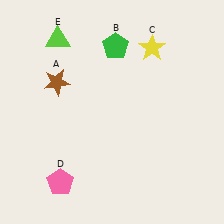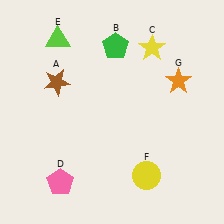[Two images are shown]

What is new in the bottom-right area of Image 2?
A yellow circle (F) was added in the bottom-right area of Image 2.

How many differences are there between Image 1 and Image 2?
There are 2 differences between the two images.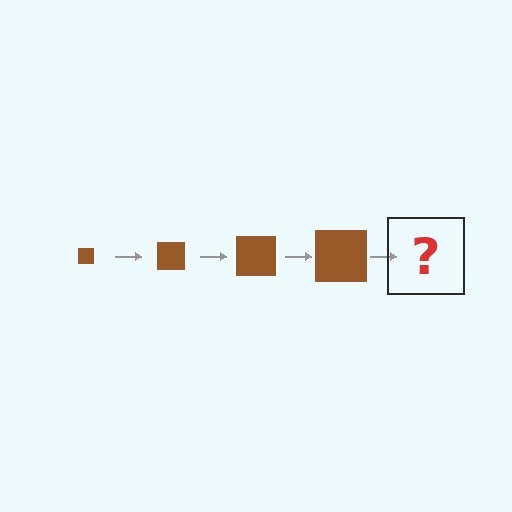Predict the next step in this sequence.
The next step is a brown square, larger than the previous one.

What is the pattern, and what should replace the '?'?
The pattern is that the square gets progressively larger each step. The '?' should be a brown square, larger than the previous one.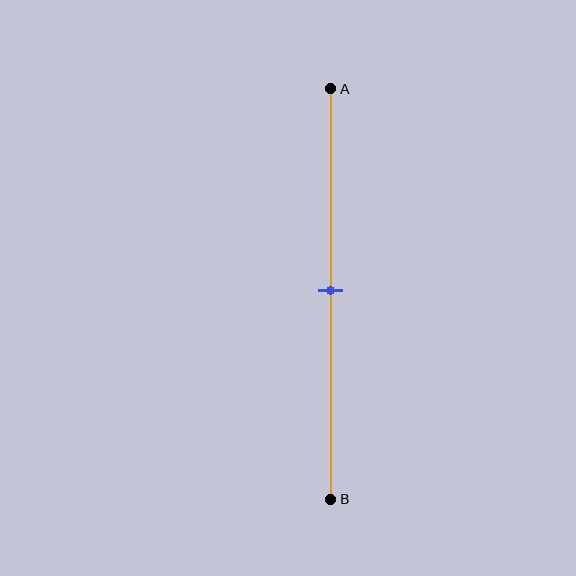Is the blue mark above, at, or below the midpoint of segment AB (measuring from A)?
The blue mark is approximately at the midpoint of segment AB.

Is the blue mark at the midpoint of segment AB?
Yes, the mark is approximately at the midpoint.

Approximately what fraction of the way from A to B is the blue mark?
The blue mark is approximately 50% of the way from A to B.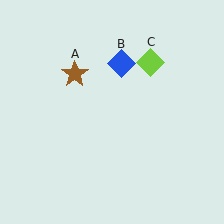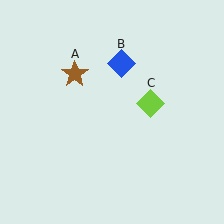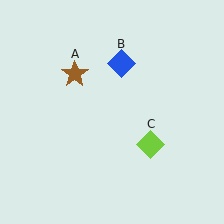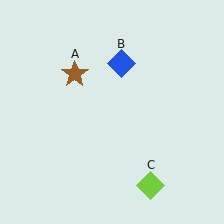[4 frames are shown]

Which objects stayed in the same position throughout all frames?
Brown star (object A) and blue diamond (object B) remained stationary.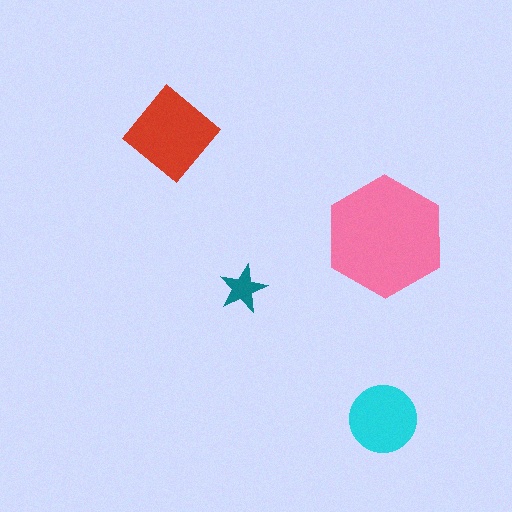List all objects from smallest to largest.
The teal star, the cyan circle, the red diamond, the pink hexagon.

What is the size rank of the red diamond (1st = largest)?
2nd.